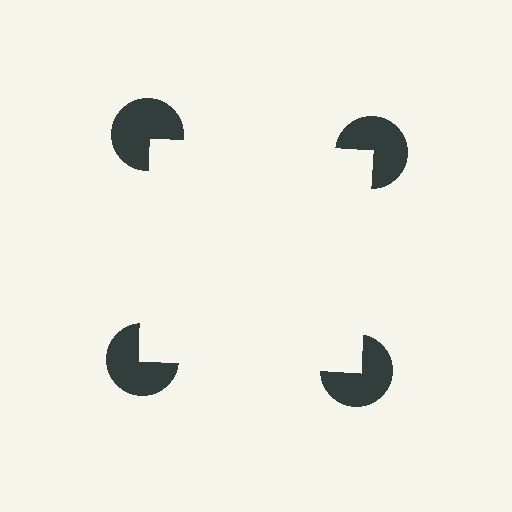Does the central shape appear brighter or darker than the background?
It typically appears slightly brighter than the background, even though no actual brightness change is drawn.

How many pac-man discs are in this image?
There are 4 — one at each vertex of the illusory square.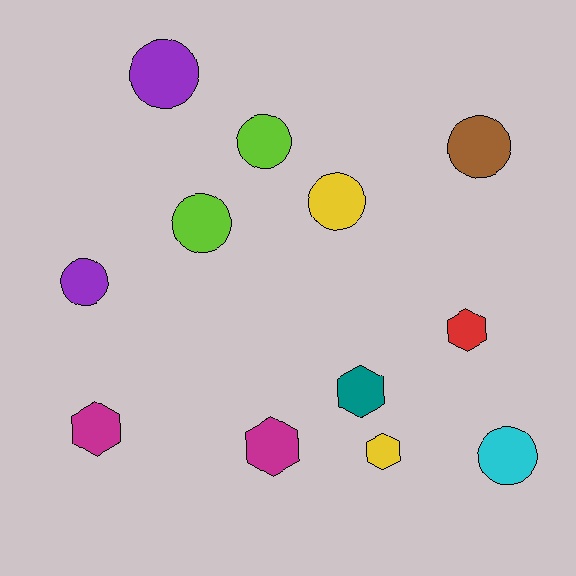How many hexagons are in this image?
There are 5 hexagons.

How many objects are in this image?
There are 12 objects.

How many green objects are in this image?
There are no green objects.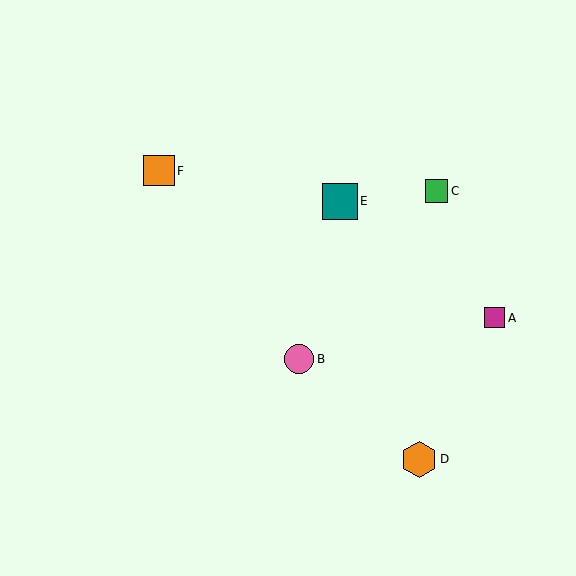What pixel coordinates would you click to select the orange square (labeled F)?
Click at (159, 171) to select the orange square F.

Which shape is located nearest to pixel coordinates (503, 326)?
The magenta square (labeled A) at (495, 318) is nearest to that location.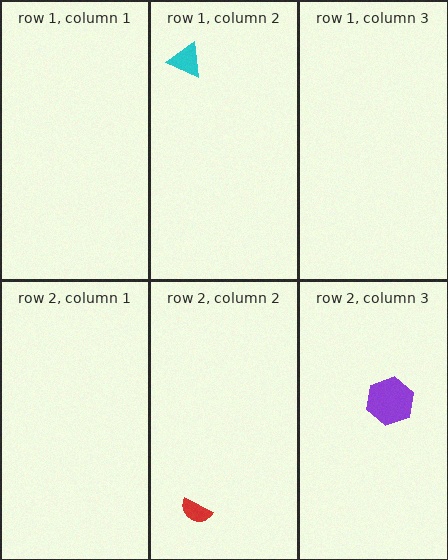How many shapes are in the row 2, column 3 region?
1.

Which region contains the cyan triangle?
The row 1, column 2 region.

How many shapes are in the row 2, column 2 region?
1.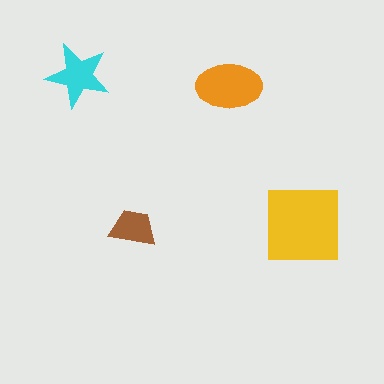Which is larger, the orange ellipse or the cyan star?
The orange ellipse.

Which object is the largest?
The yellow square.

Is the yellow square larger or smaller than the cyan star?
Larger.